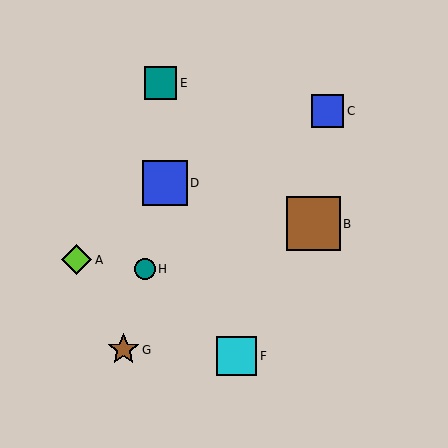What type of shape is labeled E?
Shape E is a teal square.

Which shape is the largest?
The brown square (labeled B) is the largest.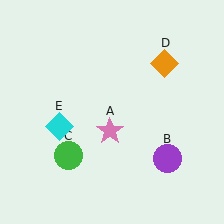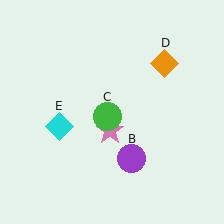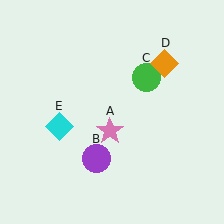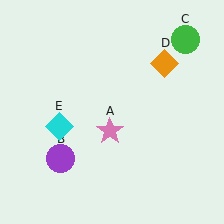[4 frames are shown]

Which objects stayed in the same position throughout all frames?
Pink star (object A) and orange diamond (object D) and cyan diamond (object E) remained stationary.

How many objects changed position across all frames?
2 objects changed position: purple circle (object B), green circle (object C).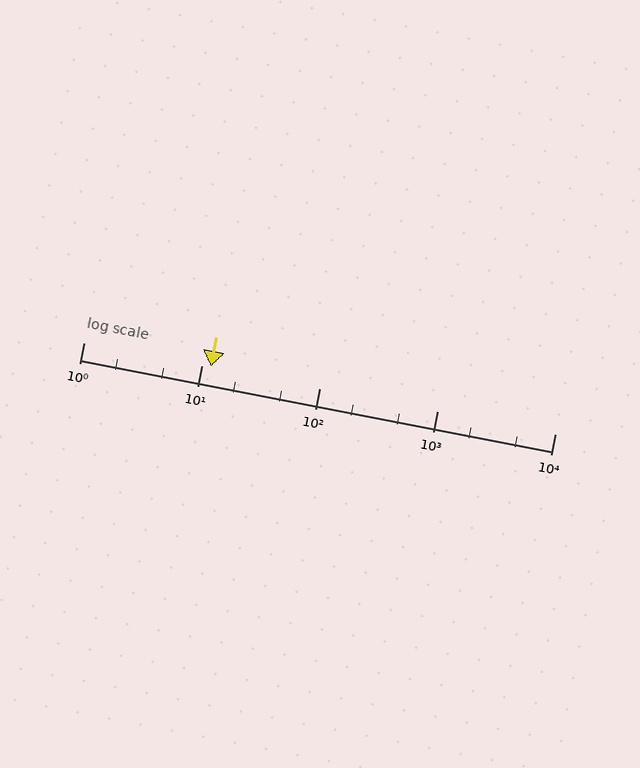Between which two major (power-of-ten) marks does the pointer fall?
The pointer is between 10 and 100.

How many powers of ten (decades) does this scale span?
The scale spans 4 decades, from 1 to 10000.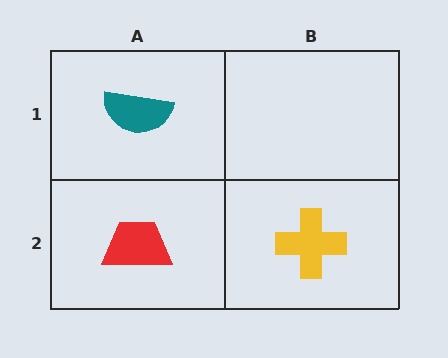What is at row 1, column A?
A teal semicircle.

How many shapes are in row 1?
1 shape.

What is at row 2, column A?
A red trapezoid.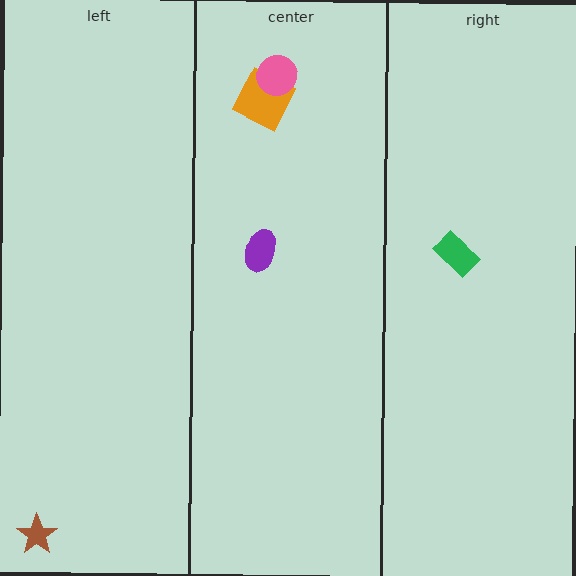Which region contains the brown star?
The left region.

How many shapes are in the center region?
3.